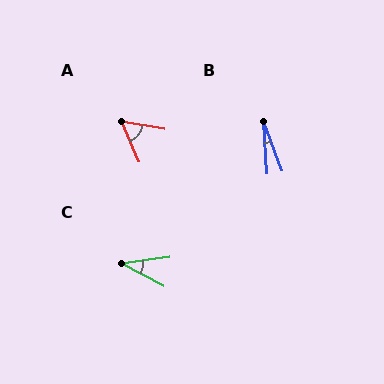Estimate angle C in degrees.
Approximately 36 degrees.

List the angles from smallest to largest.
B (17°), C (36°), A (57°).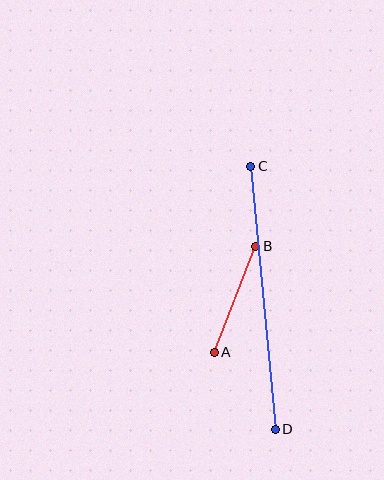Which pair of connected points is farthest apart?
Points C and D are farthest apart.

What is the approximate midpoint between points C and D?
The midpoint is at approximately (263, 298) pixels.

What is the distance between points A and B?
The distance is approximately 114 pixels.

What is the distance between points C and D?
The distance is approximately 264 pixels.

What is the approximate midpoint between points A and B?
The midpoint is at approximately (235, 299) pixels.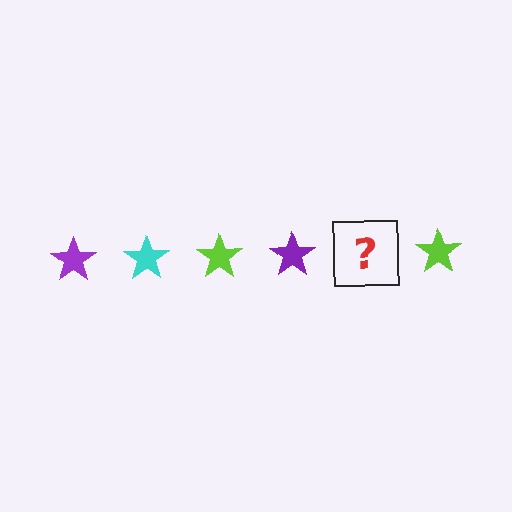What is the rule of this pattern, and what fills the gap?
The rule is that the pattern cycles through purple, cyan, lime stars. The gap should be filled with a cyan star.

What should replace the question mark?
The question mark should be replaced with a cyan star.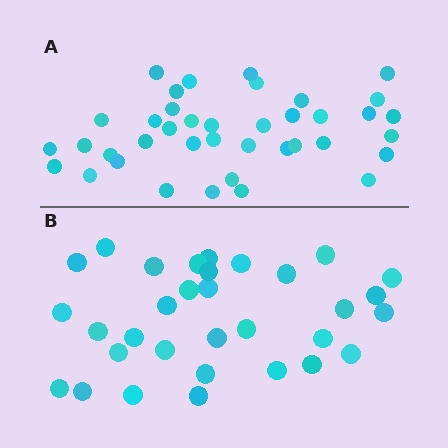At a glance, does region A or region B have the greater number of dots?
Region A (the top region) has more dots.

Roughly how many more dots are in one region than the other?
Region A has roughly 8 or so more dots than region B.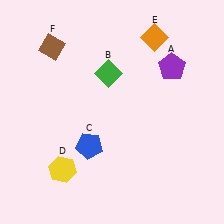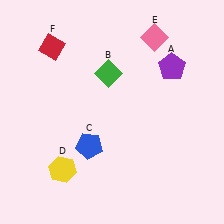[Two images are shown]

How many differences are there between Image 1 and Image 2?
There are 2 differences between the two images.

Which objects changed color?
E changed from orange to pink. F changed from brown to red.